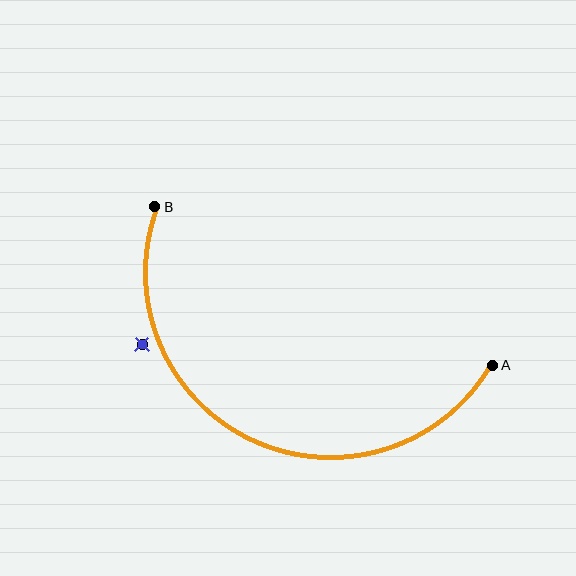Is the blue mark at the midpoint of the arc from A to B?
No — the blue mark does not lie on the arc at all. It sits slightly outside the curve.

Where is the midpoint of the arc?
The arc midpoint is the point on the curve farthest from the straight line joining A and B. It sits below that line.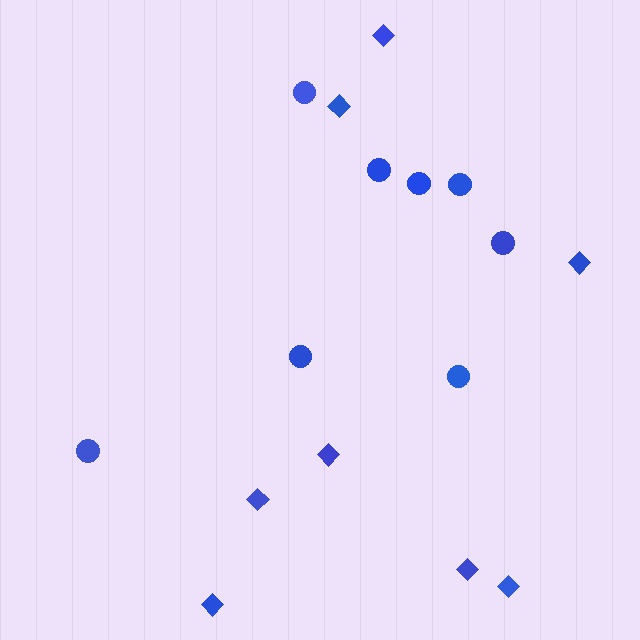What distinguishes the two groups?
There are 2 groups: one group of circles (8) and one group of diamonds (8).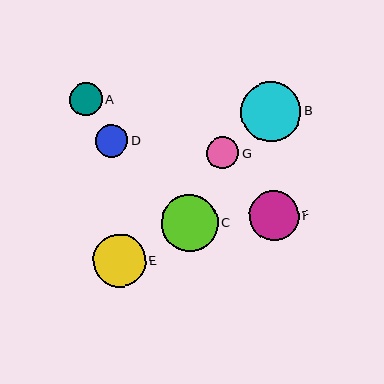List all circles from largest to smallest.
From largest to smallest: B, C, E, F, A, D, G.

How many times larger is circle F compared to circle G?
Circle F is approximately 1.5 times the size of circle G.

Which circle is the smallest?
Circle G is the smallest with a size of approximately 32 pixels.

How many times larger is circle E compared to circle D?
Circle E is approximately 1.6 times the size of circle D.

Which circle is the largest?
Circle B is the largest with a size of approximately 61 pixels.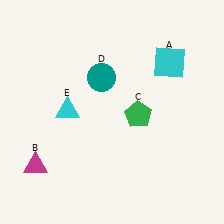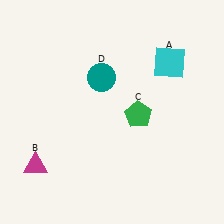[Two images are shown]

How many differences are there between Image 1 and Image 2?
There is 1 difference between the two images.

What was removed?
The cyan triangle (E) was removed in Image 2.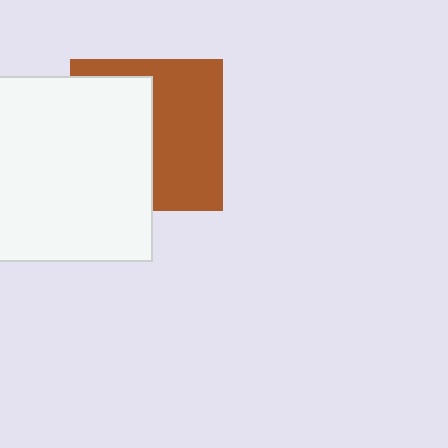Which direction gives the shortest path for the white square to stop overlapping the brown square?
Moving left gives the shortest separation.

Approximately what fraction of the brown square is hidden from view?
Roughly 49% of the brown square is hidden behind the white square.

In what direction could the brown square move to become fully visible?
The brown square could move right. That would shift it out from behind the white square entirely.